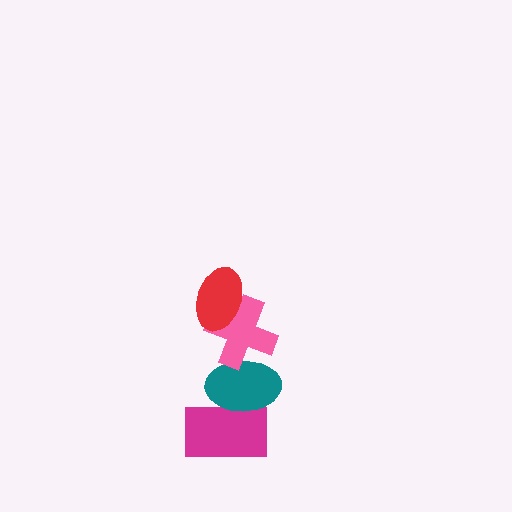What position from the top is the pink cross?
The pink cross is 2nd from the top.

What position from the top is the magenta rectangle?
The magenta rectangle is 4th from the top.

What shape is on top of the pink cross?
The red ellipse is on top of the pink cross.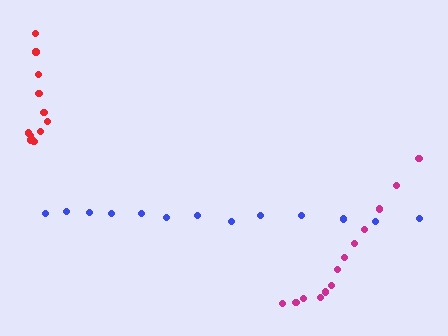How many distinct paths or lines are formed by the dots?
There are 3 distinct paths.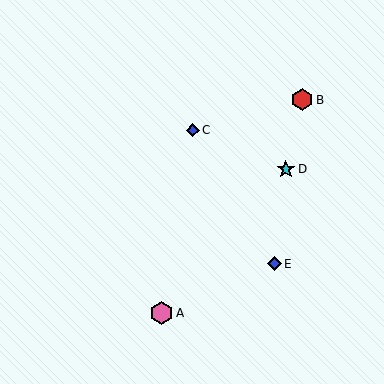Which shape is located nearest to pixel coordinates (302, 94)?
The red hexagon (labeled B) at (302, 100) is nearest to that location.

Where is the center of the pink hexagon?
The center of the pink hexagon is at (161, 313).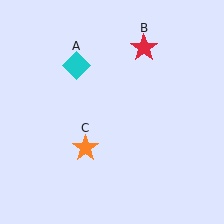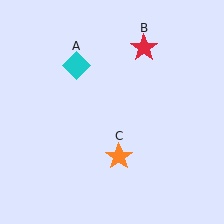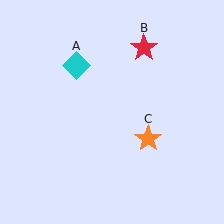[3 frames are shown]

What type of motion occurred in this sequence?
The orange star (object C) rotated counterclockwise around the center of the scene.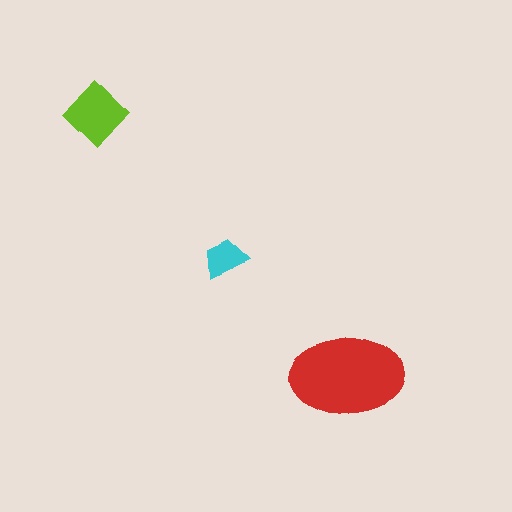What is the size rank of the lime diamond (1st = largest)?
2nd.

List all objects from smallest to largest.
The cyan trapezoid, the lime diamond, the red ellipse.